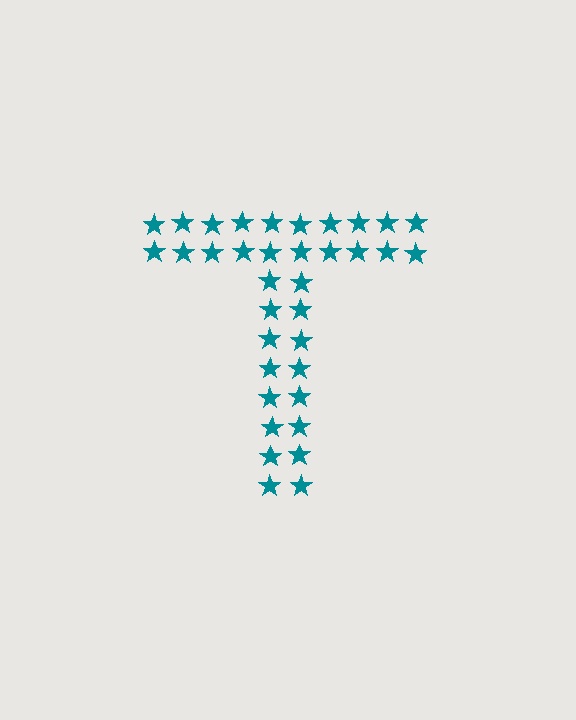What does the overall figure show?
The overall figure shows the letter T.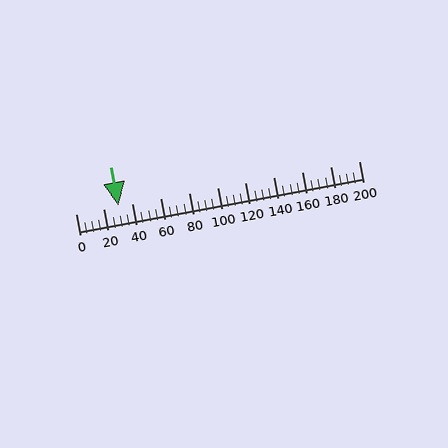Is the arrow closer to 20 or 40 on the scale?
The arrow is closer to 40.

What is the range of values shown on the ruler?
The ruler shows values from 0 to 200.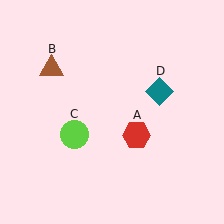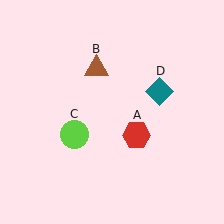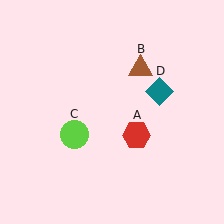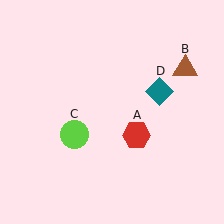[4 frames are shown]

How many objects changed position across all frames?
1 object changed position: brown triangle (object B).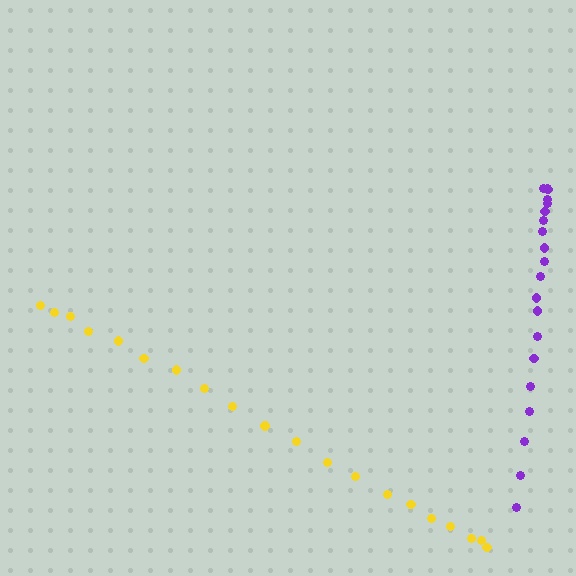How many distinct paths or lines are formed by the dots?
There are 2 distinct paths.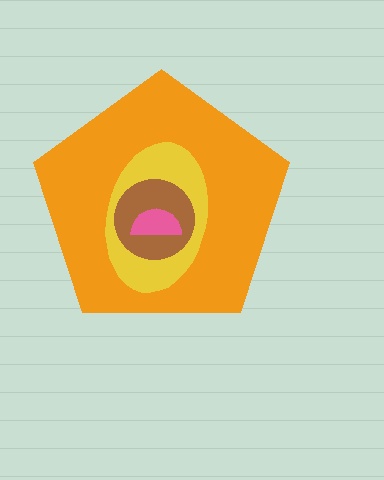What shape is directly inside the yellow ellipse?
The brown circle.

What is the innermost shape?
The pink semicircle.